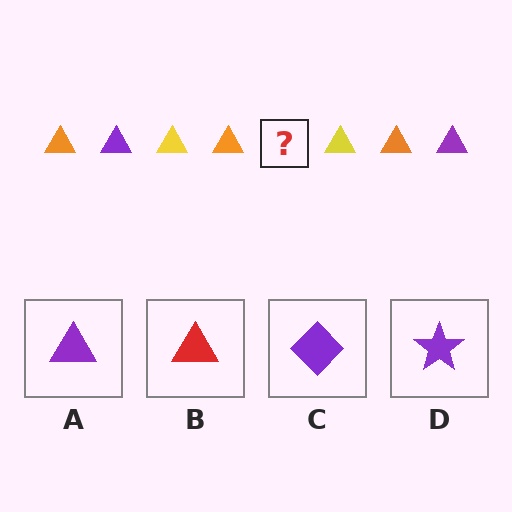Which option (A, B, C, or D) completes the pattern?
A.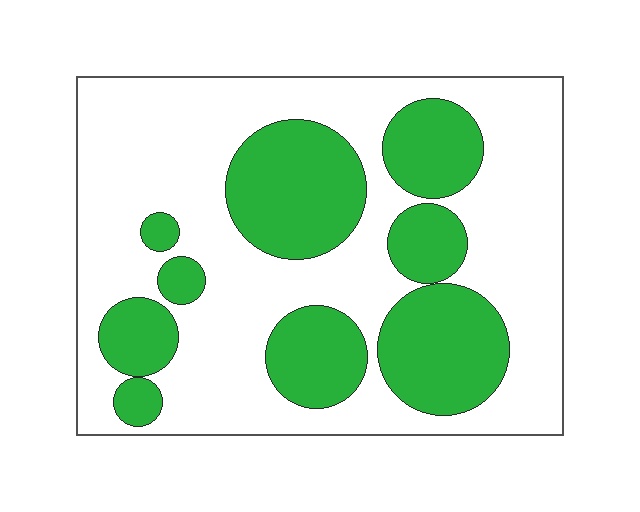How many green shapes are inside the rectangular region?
9.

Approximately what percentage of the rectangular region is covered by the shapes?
Approximately 35%.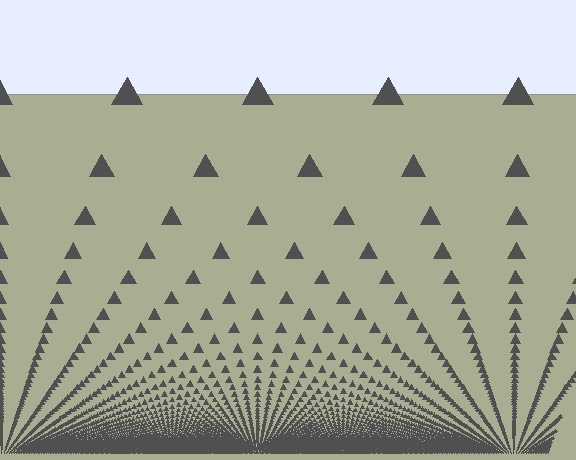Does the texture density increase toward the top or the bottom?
Density increases toward the bottom.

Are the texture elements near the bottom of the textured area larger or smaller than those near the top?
Smaller. The gradient is inverted — elements near the bottom are smaller and denser.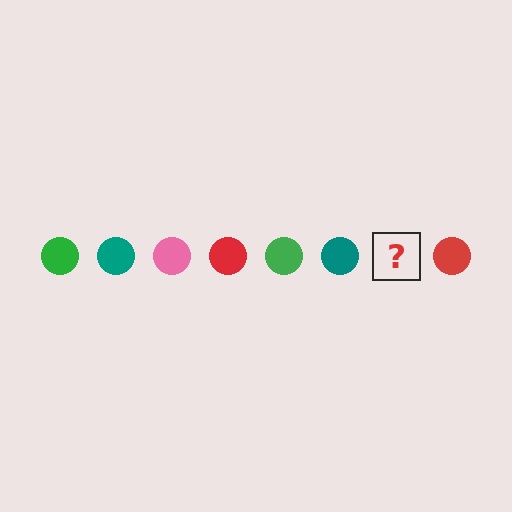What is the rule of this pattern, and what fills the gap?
The rule is that the pattern cycles through green, teal, pink, red circles. The gap should be filled with a pink circle.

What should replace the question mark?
The question mark should be replaced with a pink circle.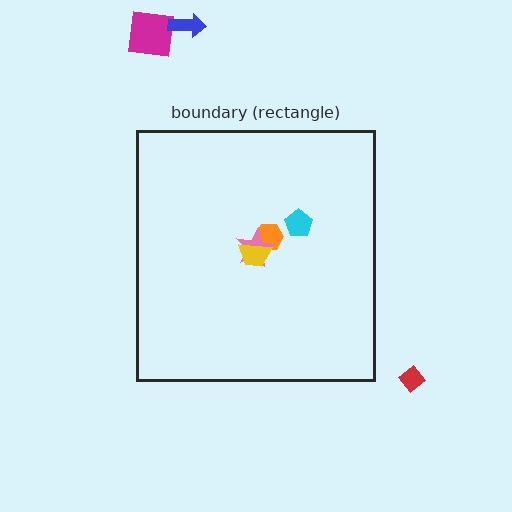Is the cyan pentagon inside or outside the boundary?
Inside.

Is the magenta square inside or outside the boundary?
Outside.